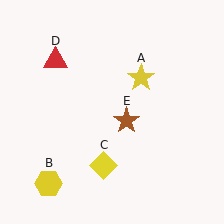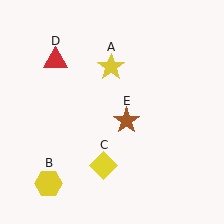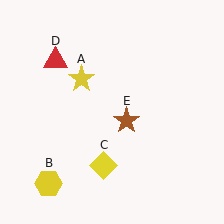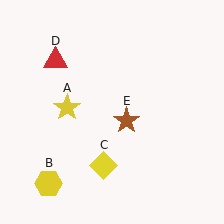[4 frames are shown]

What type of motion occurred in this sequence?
The yellow star (object A) rotated counterclockwise around the center of the scene.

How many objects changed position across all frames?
1 object changed position: yellow star (object A).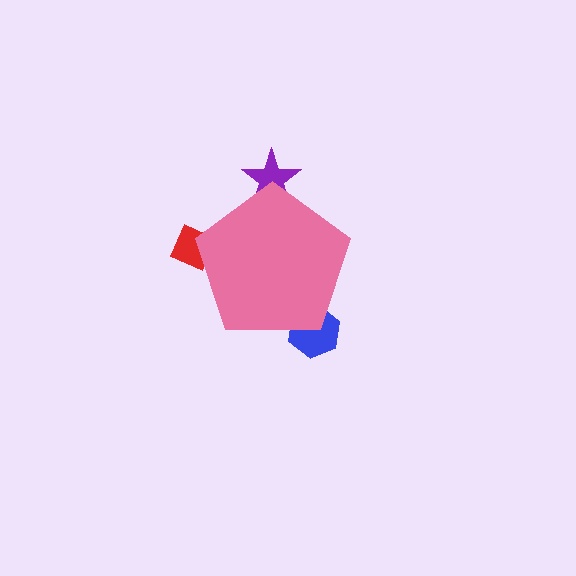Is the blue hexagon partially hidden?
Yes, the blue hexagon is partially hidden behind the pink pentagon.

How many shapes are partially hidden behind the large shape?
3 shapes are partially hidden.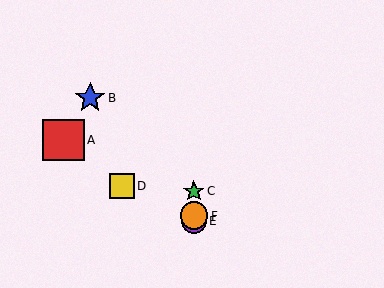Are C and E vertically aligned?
Yes, both are at x≈194.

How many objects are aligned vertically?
3 objects (C, E, F) are aligned vertically.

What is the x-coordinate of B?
Object B is at x≈90.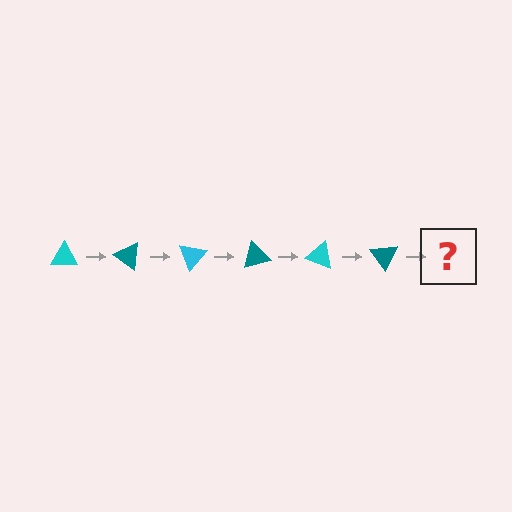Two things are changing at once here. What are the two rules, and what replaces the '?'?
The two rules are that it rotates 35 degrees each step and the color cycles through cyan and teal. The '?' should be a cyan triangle, rotated 210 degrees from the start.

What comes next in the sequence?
The next element should be a cyan triangle, rotated 210 degrees from the start.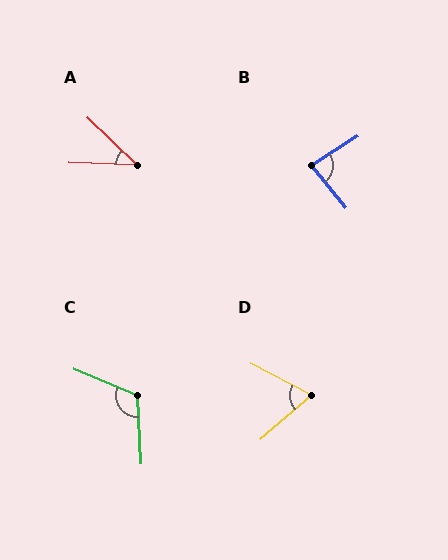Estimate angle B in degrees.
Approximately 83 degrees.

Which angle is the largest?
C, at approximately 115 degrees.